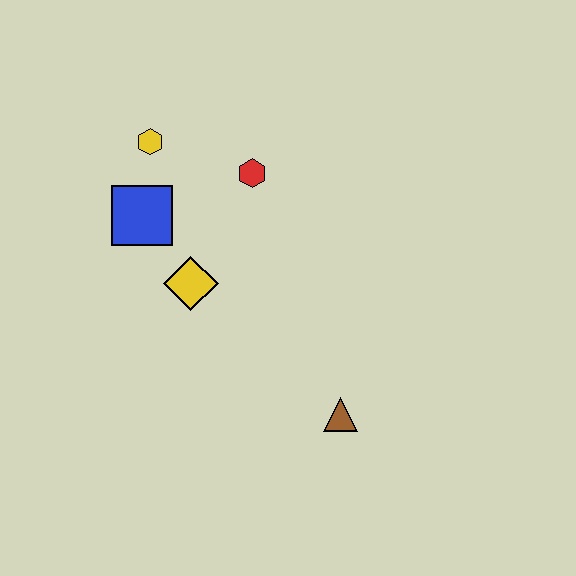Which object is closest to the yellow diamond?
The blue square is closest to the yellow diamond.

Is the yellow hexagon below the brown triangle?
No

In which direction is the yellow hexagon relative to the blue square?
The yellow hexagon is above the blue square.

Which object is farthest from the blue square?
The brown triangle is farthest from the blue square.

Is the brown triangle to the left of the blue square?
No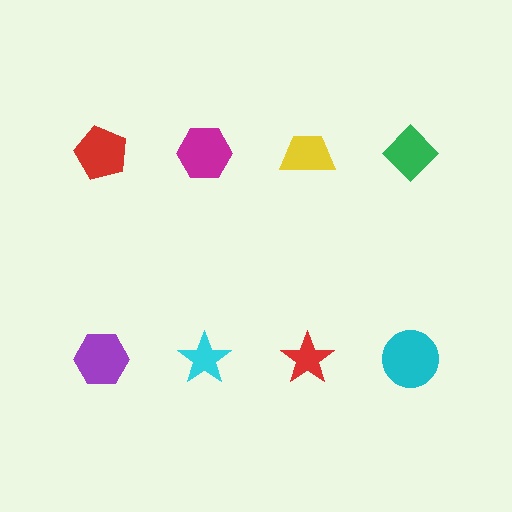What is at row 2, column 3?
A red star.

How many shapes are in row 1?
4 shapes.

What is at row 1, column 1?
A red pentagon.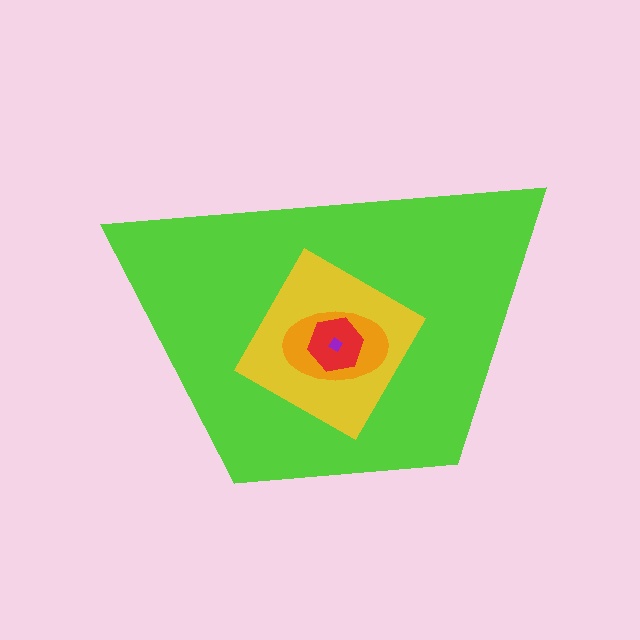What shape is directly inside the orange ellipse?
The red hexagon.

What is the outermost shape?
The lime trapezoid.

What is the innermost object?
The purple diamond.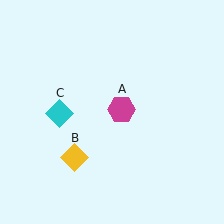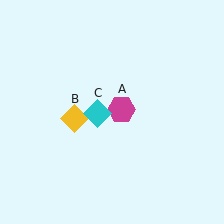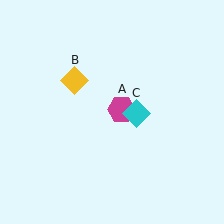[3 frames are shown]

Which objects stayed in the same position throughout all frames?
Magenta hexagon (object A) remained stationary.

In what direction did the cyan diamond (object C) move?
The cyan diamond (object C) moved right.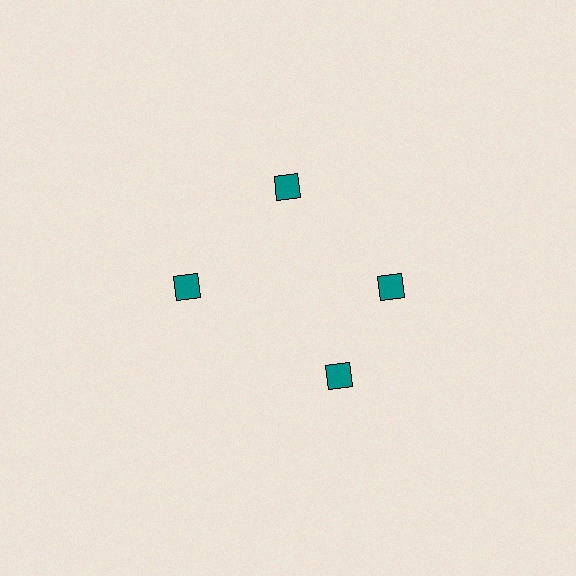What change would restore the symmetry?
The symmetry would be restored by rotating it back into even spacing with its neighbors so that all 4 diamonds sit at equal angles and equal distance from the center.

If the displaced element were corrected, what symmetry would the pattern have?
It would have 4-fold rotational symmetry — the pattern would map onto itself every 90 degrees.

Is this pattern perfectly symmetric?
No. The 4 teal diamonds are arranged in a ring, but one element near the 6 o'clock position is rotated out of alignment along the ring, breaking the 4-fold rotational symmetry.